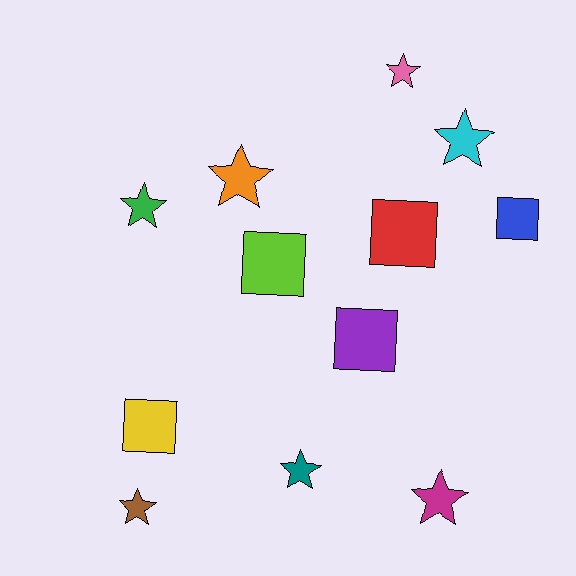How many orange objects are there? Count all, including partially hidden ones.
There is 1 orange object.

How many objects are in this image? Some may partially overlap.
There are 12 objects.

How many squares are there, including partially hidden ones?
There are 5 squares.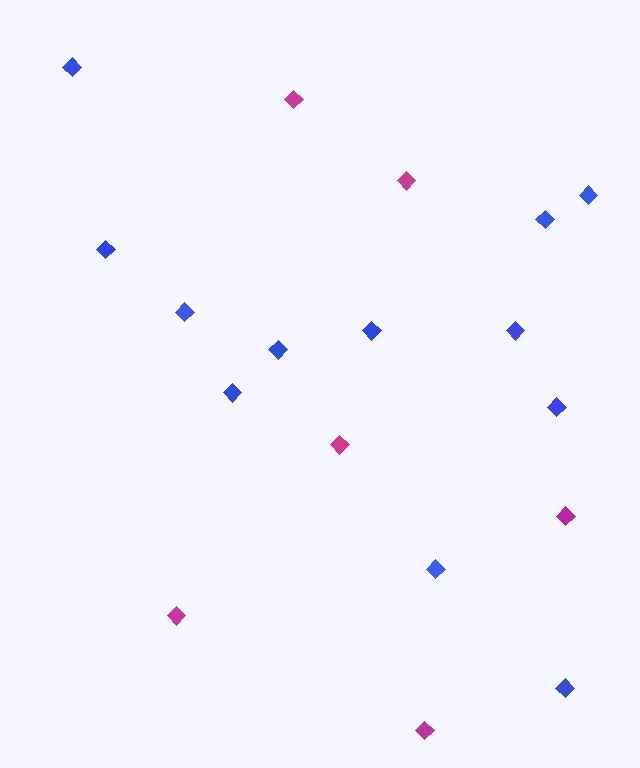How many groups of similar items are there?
There are 2 groups: one group of blue diamonds (12) and one group of magenta diamonds (6).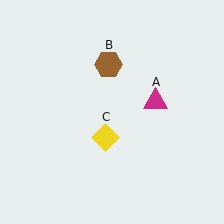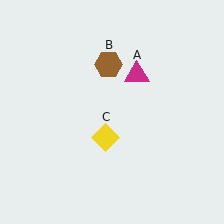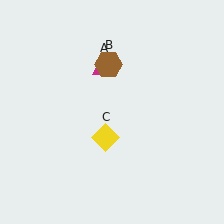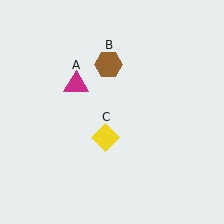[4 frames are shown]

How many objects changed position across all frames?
1 object changed position: magenta triangle (object A).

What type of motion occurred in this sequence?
The magenta triangle (object A) rotated counterclockwise around the center of the scene.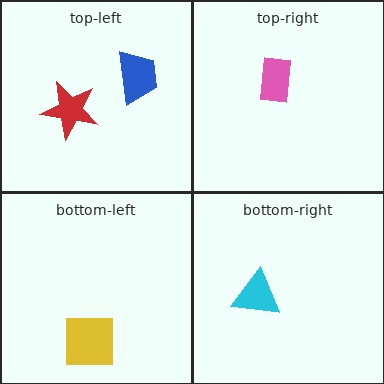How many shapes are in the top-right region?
1.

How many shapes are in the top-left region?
2.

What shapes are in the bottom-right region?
The cyan triangle.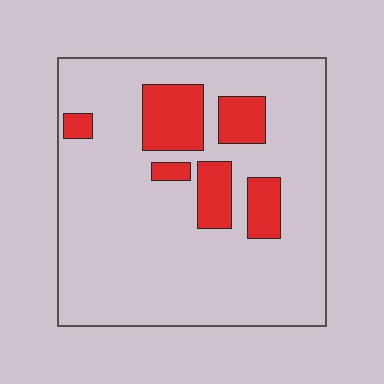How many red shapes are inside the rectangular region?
6.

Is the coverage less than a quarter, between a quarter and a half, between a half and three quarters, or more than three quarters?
Less than a quarter.